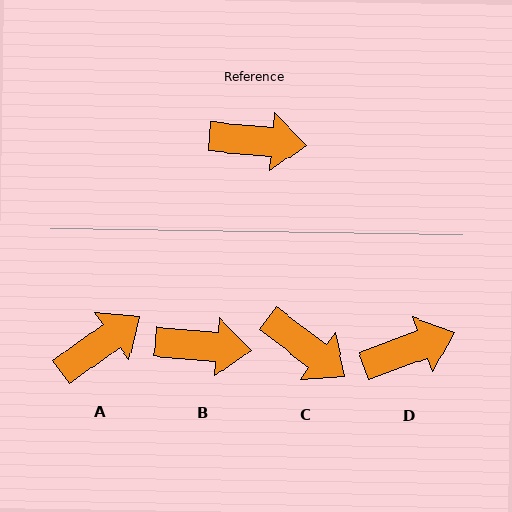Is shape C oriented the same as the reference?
No, it is off by about 32 degrees.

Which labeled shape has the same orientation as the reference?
B.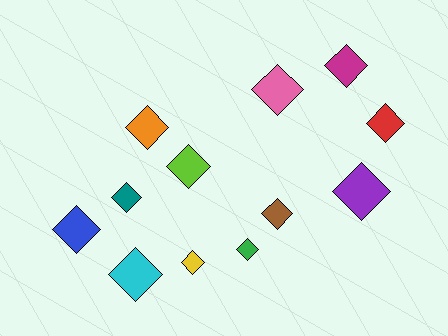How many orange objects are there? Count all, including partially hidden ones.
There is 1 orange object.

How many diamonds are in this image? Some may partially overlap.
There are 12 diamonds.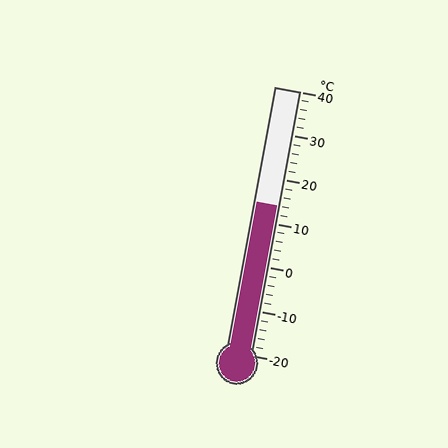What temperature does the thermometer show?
The thermometer shows approximately 14°C.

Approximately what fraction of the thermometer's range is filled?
The thermometer is filled to approximately 55% of its range.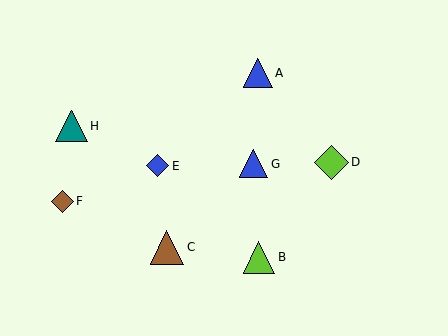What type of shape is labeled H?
Shape H is a teal triangle.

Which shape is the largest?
The lime diamond (labeled D) is the largest.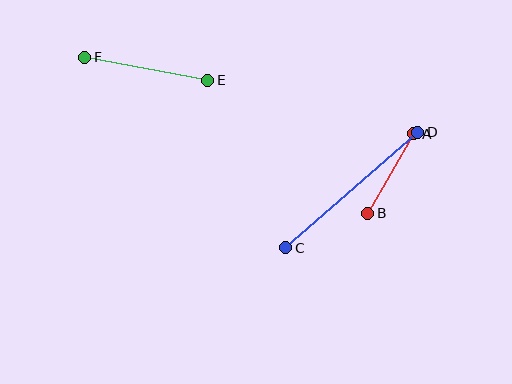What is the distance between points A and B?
The distance is approximately 92 pixels.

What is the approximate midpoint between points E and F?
The midpoint is at approximately (146, 69) pixels.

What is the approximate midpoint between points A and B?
The midpoint is at approximately (390, 174) pixels.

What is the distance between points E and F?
The distance is approximately 125 pixels.